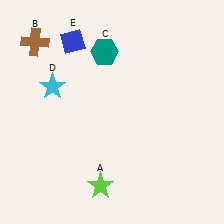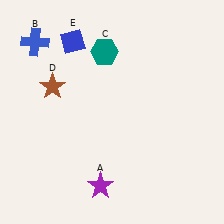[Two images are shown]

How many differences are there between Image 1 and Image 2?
There are 3 differences between the two images.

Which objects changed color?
A changed from lime to purple. B changed from brown to blue. D changed from cyan to brown.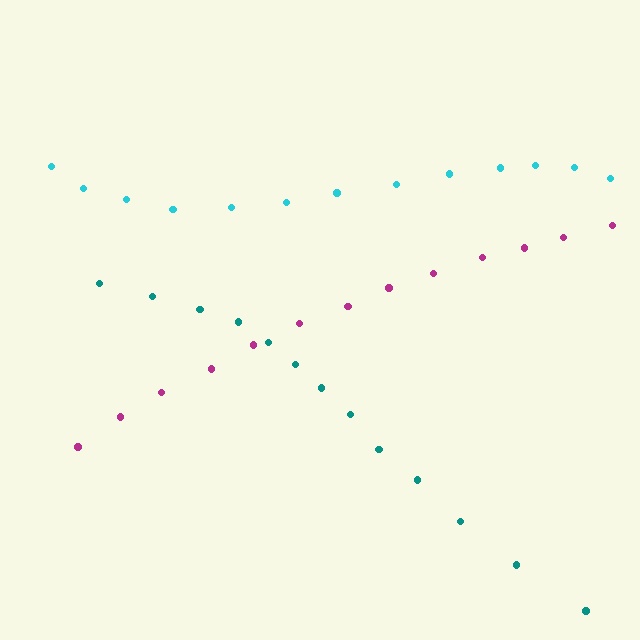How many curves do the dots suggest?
There are 3 distinct paths.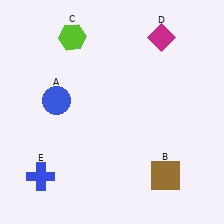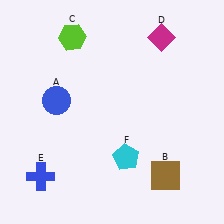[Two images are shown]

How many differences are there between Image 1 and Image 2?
There is 1 difference between the two images.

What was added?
A cyan pentagon (F) was added in Image 2.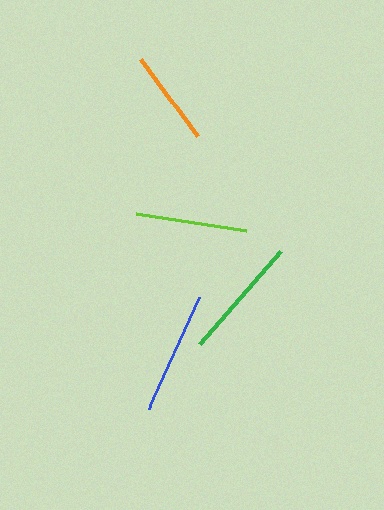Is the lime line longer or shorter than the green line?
The green line is longer than the lime line.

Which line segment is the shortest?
The orange line is the shortest at approximately 95 pixels.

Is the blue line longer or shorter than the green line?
The green line is longer than the blue line.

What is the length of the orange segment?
The orange segment is approximately 95 pixels long.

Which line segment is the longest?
The green line is the longest at approximately 124 pixels.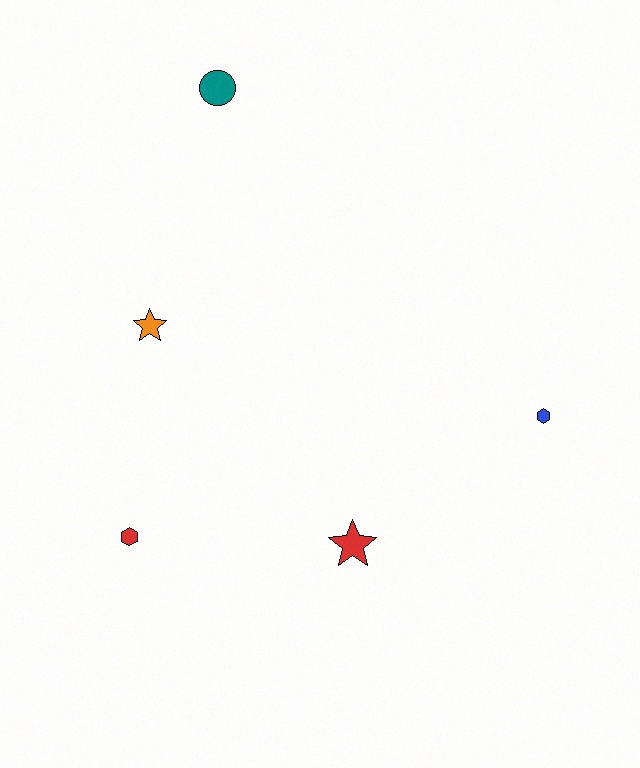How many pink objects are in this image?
There are no pink objects.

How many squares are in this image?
There are no squares.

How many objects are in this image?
There are 5 objects.